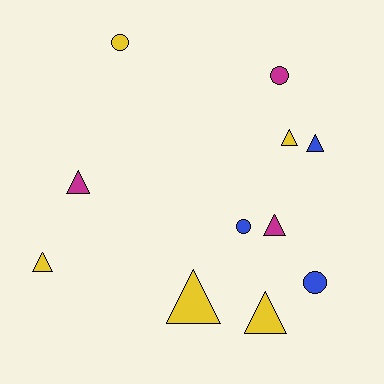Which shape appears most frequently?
Triangle, with 7 objects.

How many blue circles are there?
There are 2 blue circles.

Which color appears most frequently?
Yellow, with 5 objects.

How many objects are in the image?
There are 11 objects.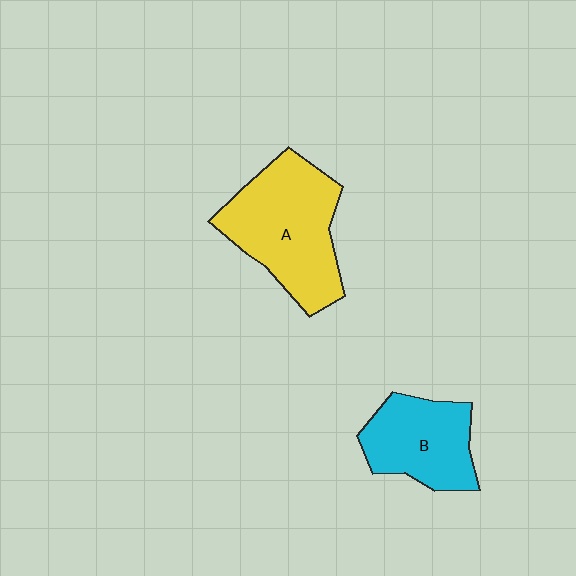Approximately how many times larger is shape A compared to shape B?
Approximately 1.4 times.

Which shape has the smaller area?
Shape B (cyan).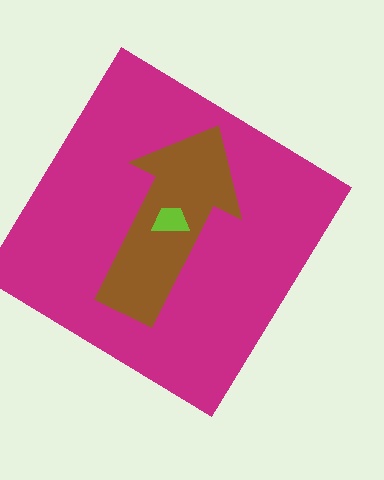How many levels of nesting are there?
3.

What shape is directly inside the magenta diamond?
The brown arrow.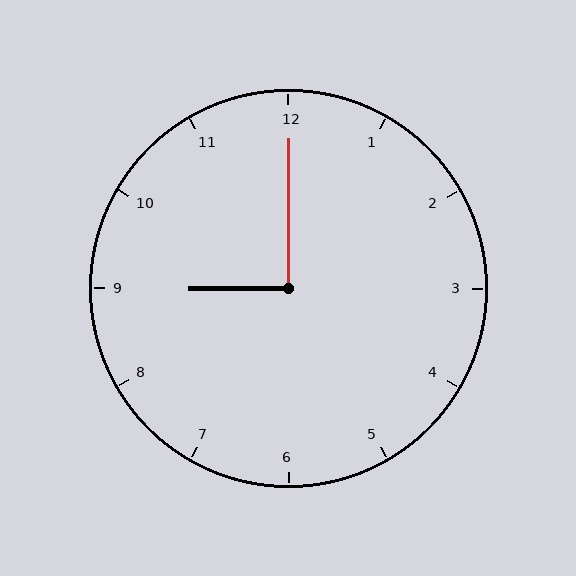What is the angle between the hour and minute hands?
Approximately 90 degrees.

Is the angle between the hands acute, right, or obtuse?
It is right.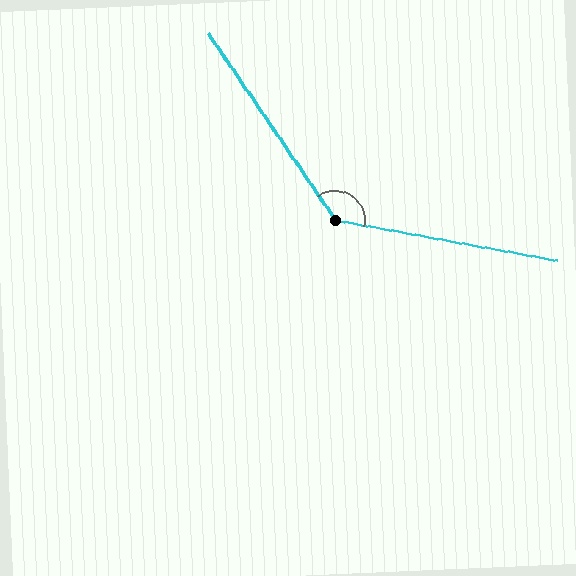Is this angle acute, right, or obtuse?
It is obtuse.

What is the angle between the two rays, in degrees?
Approximately 134 degrees.